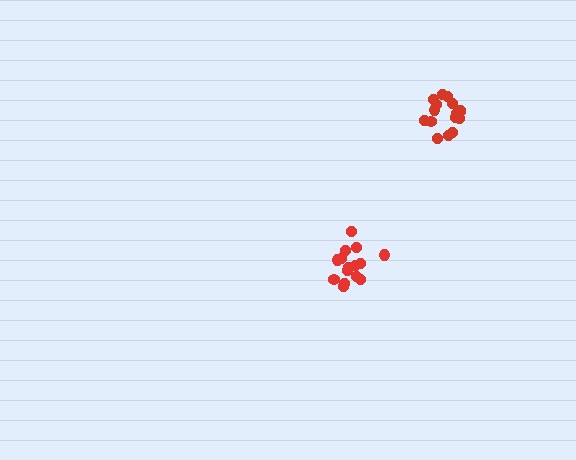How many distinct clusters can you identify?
There are 2 distinct clusters.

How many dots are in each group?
Group 1: 15 dots, Group 2: 16 dots (31 total).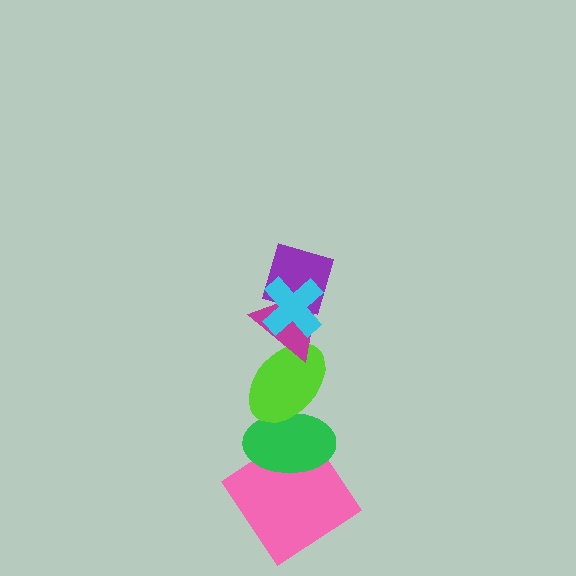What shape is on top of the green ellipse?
The lime ellipse is on top of the green ellipse.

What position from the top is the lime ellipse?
The lime ellipse is 4th from the top.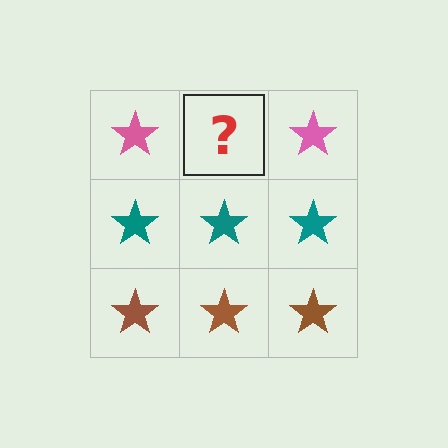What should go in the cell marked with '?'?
The missing cell should contain a pink star.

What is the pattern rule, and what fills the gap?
The rule is that each row has a consistent color. The gap should be filled with a pink star.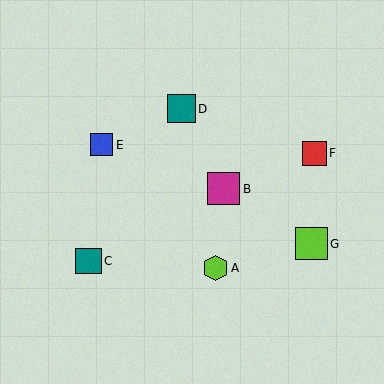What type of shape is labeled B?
Shape B is a magenta square.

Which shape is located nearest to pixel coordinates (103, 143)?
The blue square (labeled E) at (102, 145) is nearest to that location.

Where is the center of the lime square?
The center of the lime square is at (311, 244).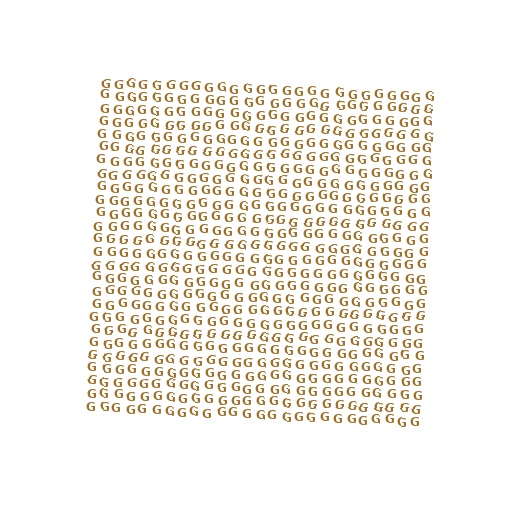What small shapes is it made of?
It is made of small letter G's.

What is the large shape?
The large shape is a square.